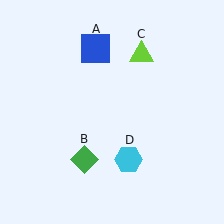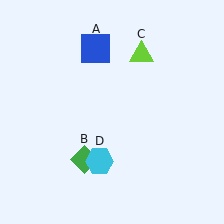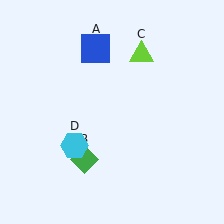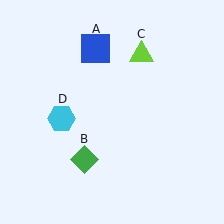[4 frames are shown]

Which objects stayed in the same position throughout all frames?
Blue square (object A) and green diamond (object B) and lime triangle (object C) remained stationary.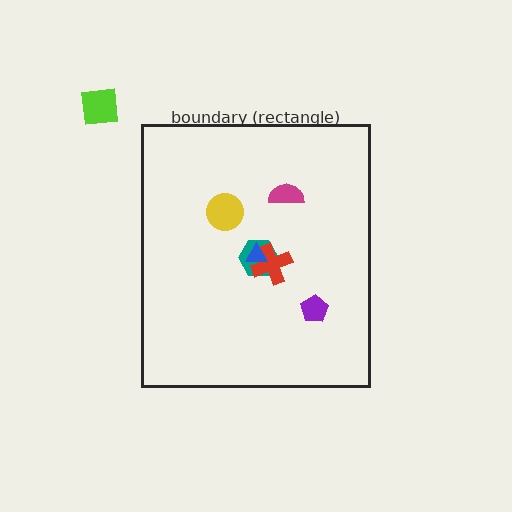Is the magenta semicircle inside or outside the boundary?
Inside.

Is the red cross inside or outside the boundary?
Inside.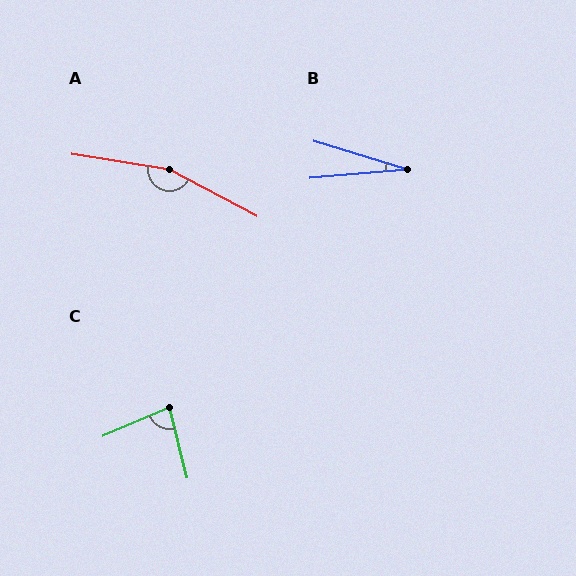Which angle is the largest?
A, at approximately 161 degrees.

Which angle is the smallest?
B, at approximately 22 degrees.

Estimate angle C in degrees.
Approximately 80 degrees.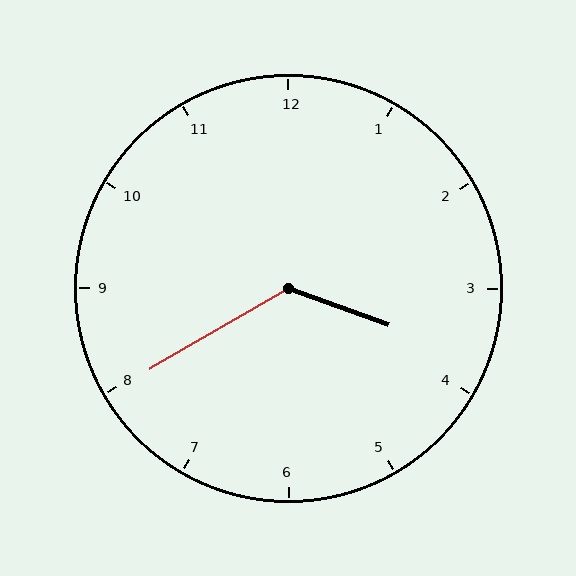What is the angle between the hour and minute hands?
Approximately 130 degrees.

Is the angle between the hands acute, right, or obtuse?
It is obtuse.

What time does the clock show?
3:40.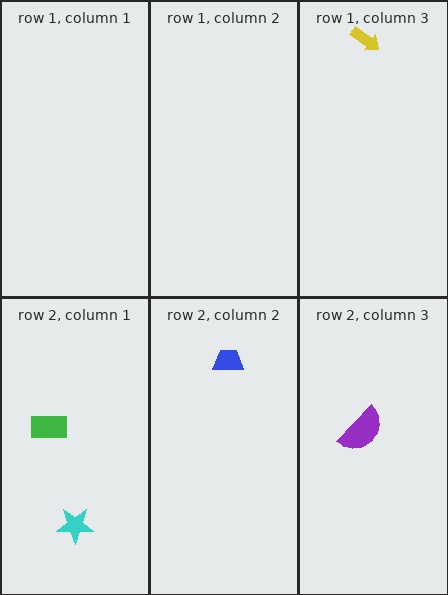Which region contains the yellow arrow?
The row 1, column 3 region.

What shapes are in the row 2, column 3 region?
The purple semicircle.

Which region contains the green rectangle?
The row 2, column 1 region.